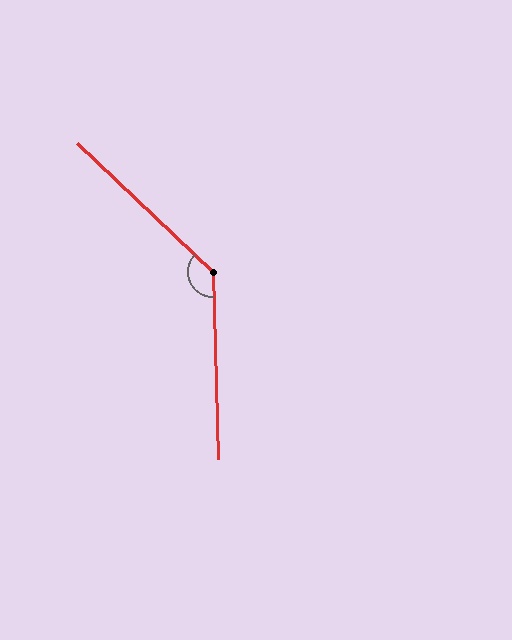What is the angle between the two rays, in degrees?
Approximately 135 degrees.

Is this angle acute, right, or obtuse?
It is obtuse.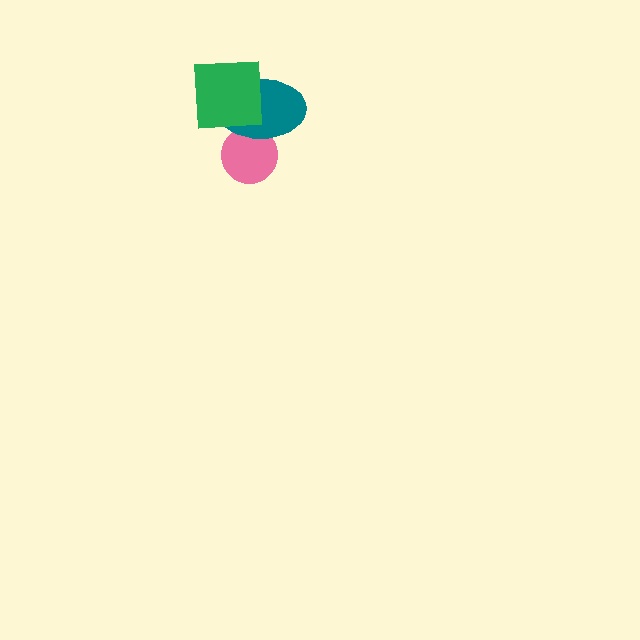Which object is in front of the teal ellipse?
The green square is in front of the teal ellipse.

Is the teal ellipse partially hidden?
Yes, it is partially covered by another shape.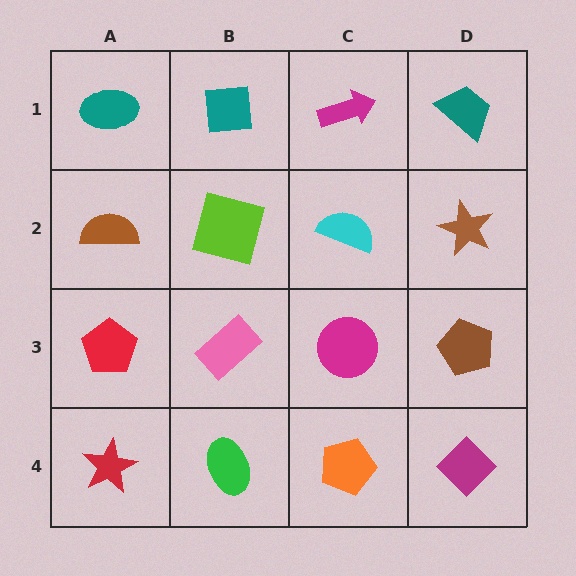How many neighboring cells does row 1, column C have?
3.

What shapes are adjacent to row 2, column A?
A teal ellipse (row 1, column A), a red pentagon (row 3, column A), a lime square (row 2, column B).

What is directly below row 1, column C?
A cyan semicircle.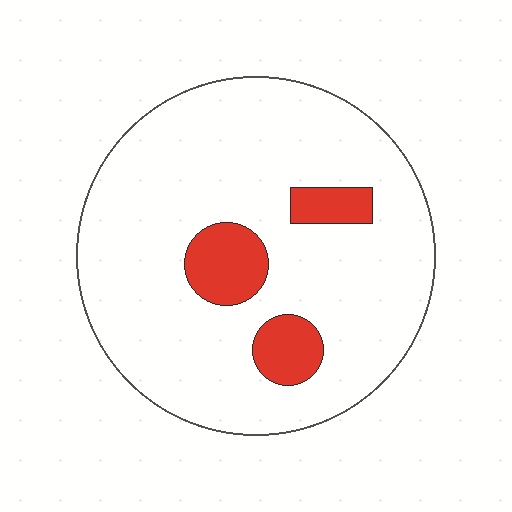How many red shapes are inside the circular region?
3.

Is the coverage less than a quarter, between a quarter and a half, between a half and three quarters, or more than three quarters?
Less than a quarter.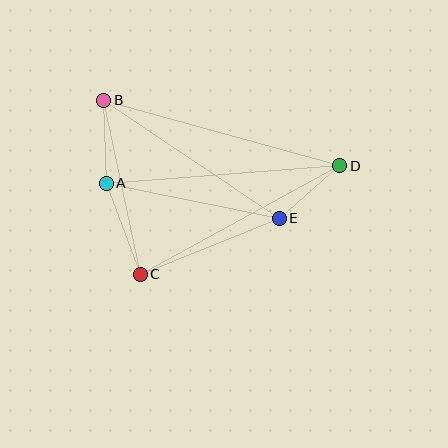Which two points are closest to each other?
Points D and E are closest to each other.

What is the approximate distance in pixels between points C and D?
The distance between C and D is approximately 227 pixels.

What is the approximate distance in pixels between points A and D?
The distance between A and D is approximately 234 pixels.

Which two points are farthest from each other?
Points B and D are farthest from each other.